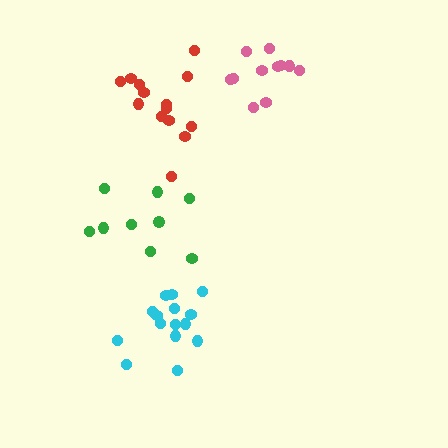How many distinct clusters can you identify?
There are 4 distinct clusters.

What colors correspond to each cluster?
The clusters are colored: green, cyan, red, pink.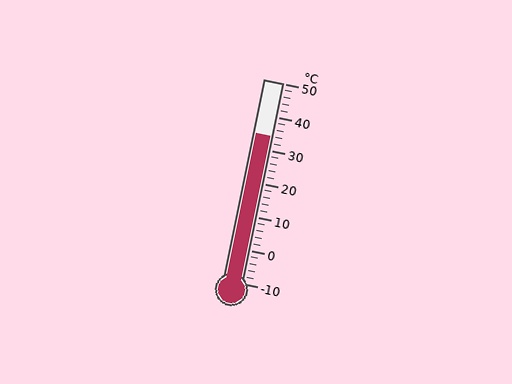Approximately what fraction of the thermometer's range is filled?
The thermometer is filled to approximately 75% of its range.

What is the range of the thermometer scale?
The thermometer scale ranges from -10°C to 50°C.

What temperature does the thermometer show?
The thermometer shows approximately 34°C.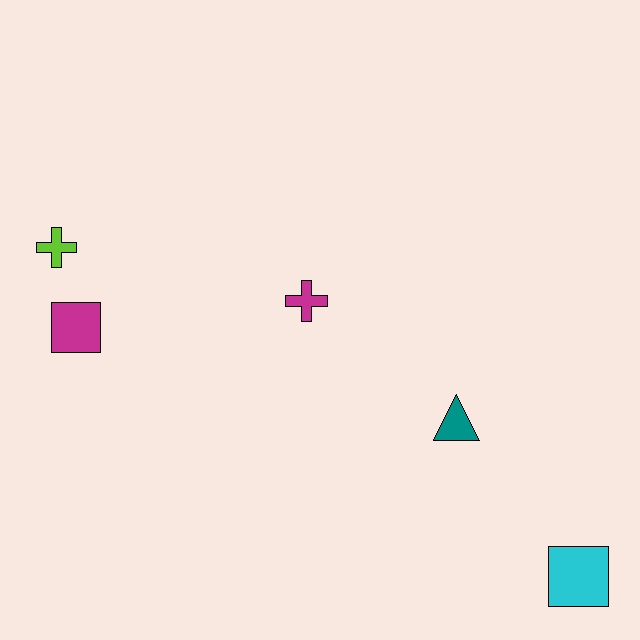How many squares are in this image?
There are 2 squares.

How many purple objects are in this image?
There are no purple objects.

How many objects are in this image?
There are 5 objects.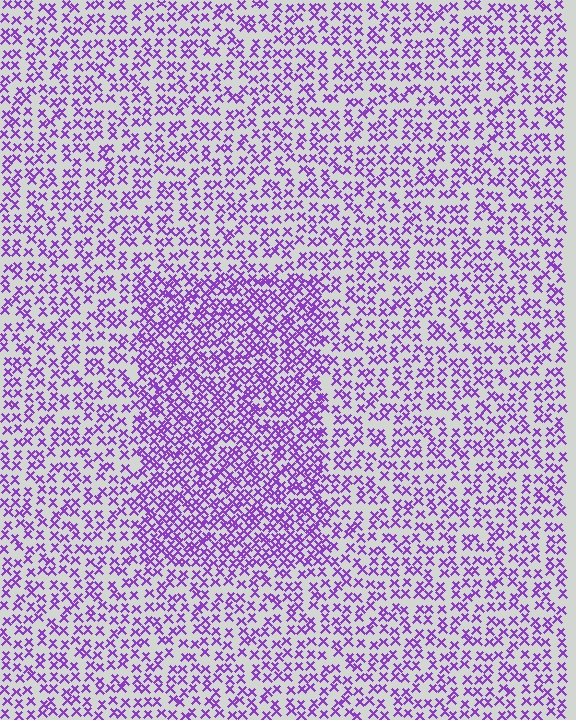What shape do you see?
I see a rectangle.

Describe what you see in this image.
The image contains small purple elements arranged at two different densities. A rectangle-shaped region is visible where the elements are more densely packed than the surrounding area.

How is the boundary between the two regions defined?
The boundary is defined by a change in element density (approximately 1.8x ratio). All elements are the same color, size, and shape.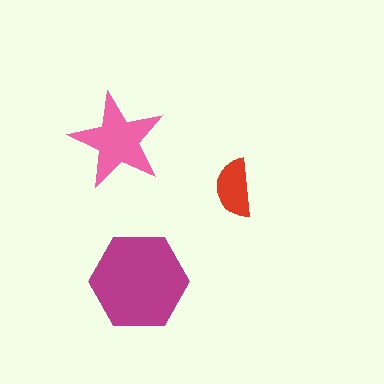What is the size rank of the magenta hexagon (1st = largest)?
1st.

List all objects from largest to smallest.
The magenta hexagon, the pink star, the red semicircle.